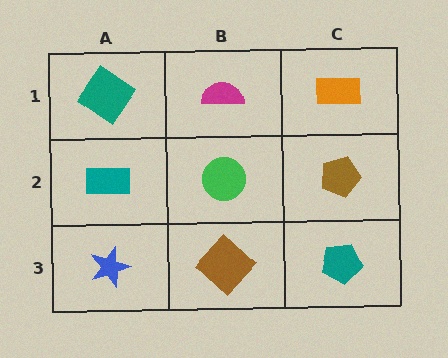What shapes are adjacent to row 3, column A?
A teal rectangle (row 2, column A), a brown diamond (row 3, column B).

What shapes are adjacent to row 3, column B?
A green circle (row 2, column B), a blue star (row 3, column A), a teal pentagon (row 3, column C).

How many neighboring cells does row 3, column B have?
3.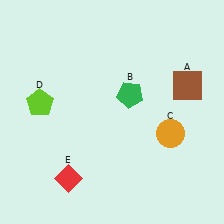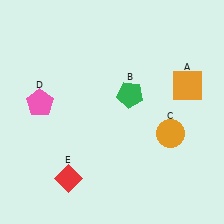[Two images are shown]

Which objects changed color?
A changed from brown to orange. D changed from lime to pink.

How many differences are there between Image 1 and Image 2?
There are 2 differences between the two images.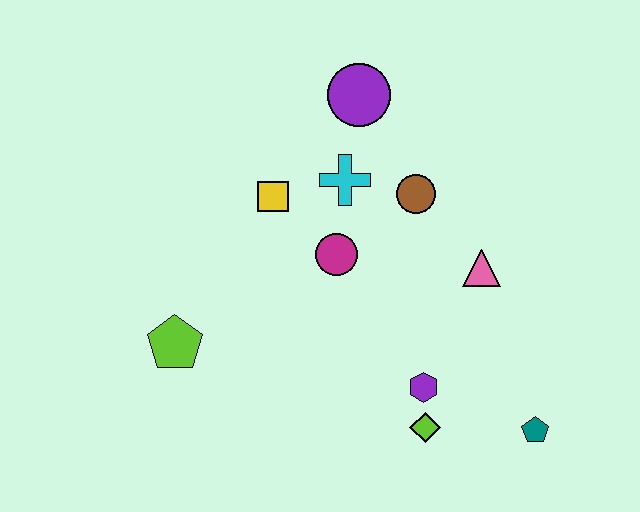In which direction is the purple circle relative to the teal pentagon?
The purple circle is above the teal pentagon.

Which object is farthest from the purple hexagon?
The purple circle is farthest from the purple hexagon.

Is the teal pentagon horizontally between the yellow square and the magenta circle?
No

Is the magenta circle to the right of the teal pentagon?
No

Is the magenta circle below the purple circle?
Yes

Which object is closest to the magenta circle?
The cyan cross is closest to the magenta circle.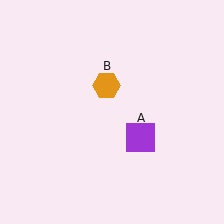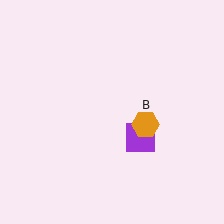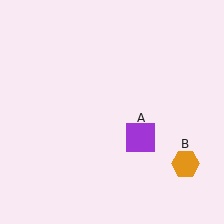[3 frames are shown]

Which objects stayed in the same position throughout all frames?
Purple square (object A) remained stationary.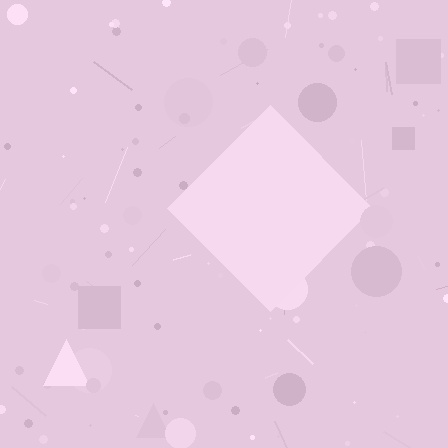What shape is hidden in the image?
A diamond is hidden in the image.